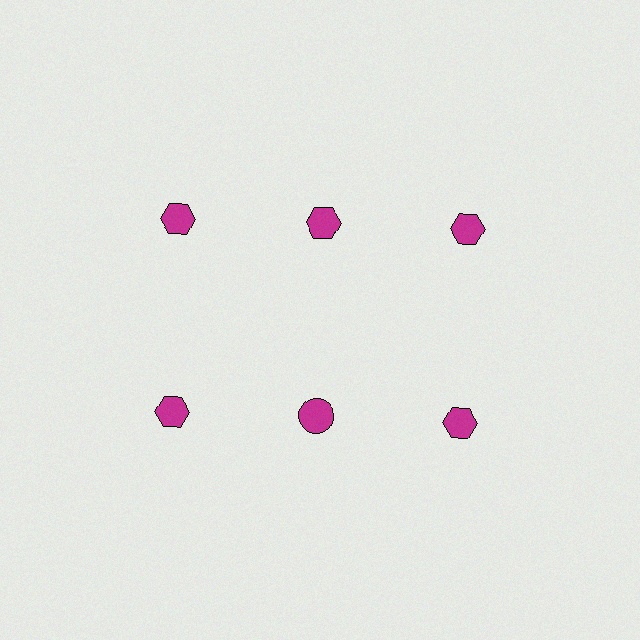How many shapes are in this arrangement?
There are 6 shapes arranged in a grid pattern.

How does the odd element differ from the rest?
It has a different shape: circle instead of hexagon.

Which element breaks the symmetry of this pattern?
The magenta circle in the second row, second from left column breaks the symmetry. All other shapes are magenta hexagons.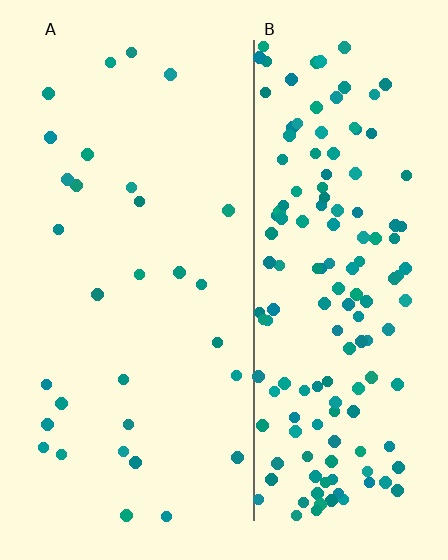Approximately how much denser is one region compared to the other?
Approximately 5.1× — region B over region A.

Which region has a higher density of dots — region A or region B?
B (the right).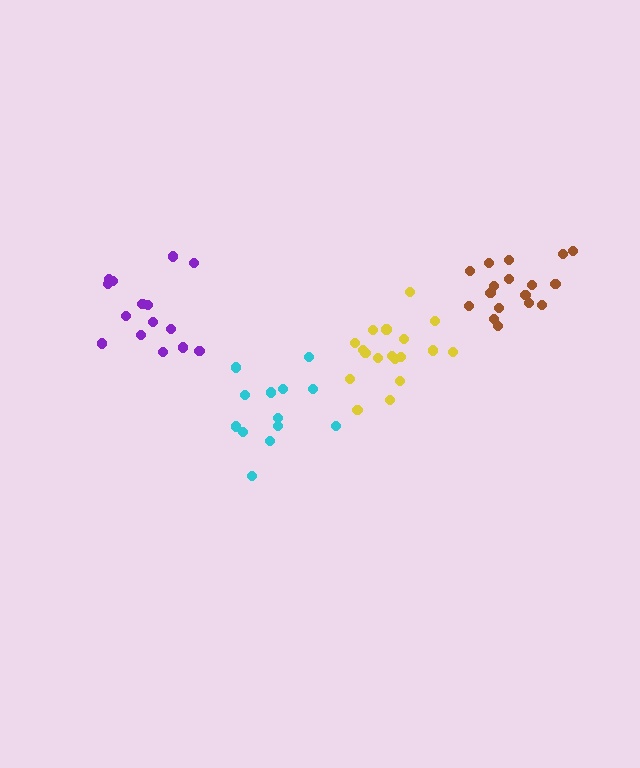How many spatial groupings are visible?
There are 4 spatial groupings.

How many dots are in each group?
Group 1: 18 dots, Group 2: 15 dots, Group 3: 13 dots, Group 4: 17 dots (63 total).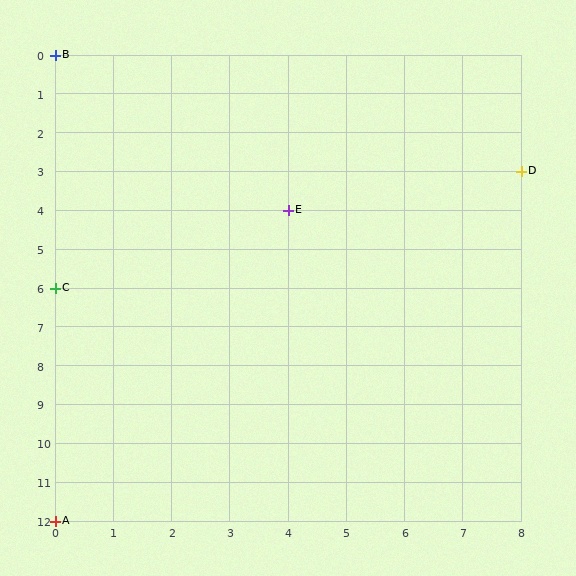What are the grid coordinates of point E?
Point E is at grid coordinates (4, 4).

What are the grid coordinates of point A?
Point A is at grid coordinates (0, 12).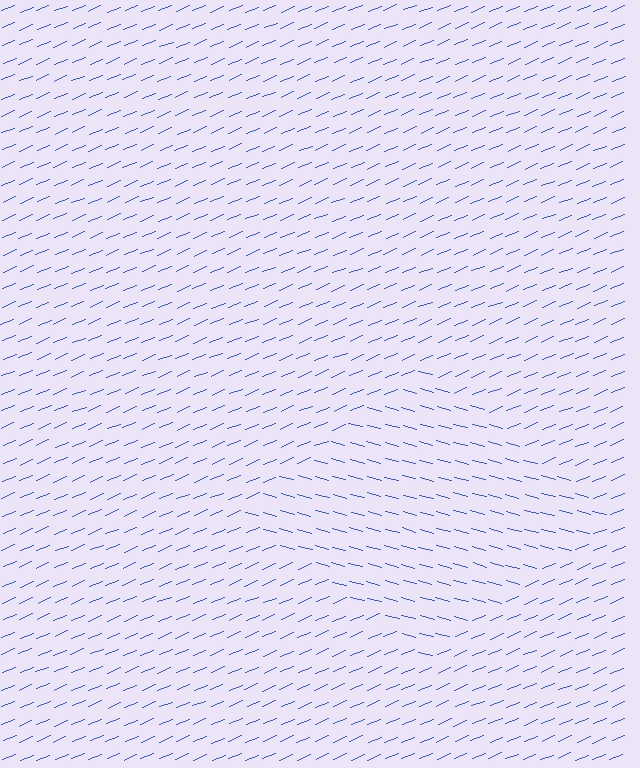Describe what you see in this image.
The image is filled with small blue line segments. A diamond region in the image has lines oriented differently from the surrounding lines, creating a visible texture boundary.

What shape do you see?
I see a diamond.